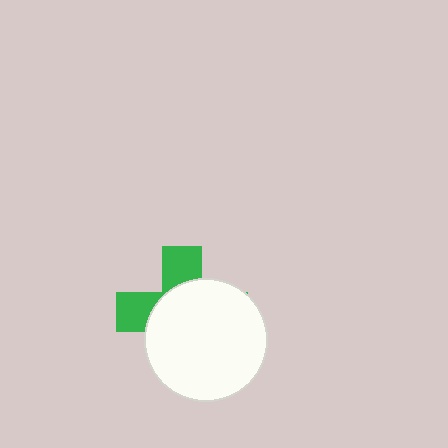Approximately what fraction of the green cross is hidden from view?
Roughly 66% of the green cross is hidden behind the white circle.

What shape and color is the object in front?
The object in front is a white circle.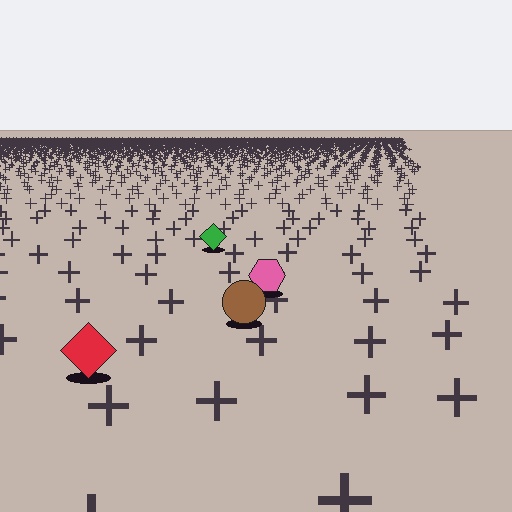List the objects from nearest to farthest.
From nearest to farthest: the red diamond, the brown circle, the pink hexagon, the green diamond.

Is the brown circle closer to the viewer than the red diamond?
No. The red diamond is closer — you can tell from the texture gradient: the ground texture is coarser near it.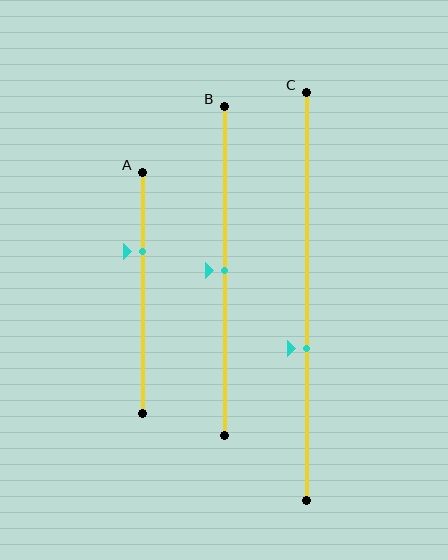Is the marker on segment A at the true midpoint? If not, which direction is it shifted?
No, the marker on segment A is shifted upward by about 17% of the segment length.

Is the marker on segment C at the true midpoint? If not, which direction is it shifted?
No, the marker on segment C is shifted downward by about 13% of the segment length.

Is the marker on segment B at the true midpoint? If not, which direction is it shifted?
Yes, the marker on segment B is at the true midpoint.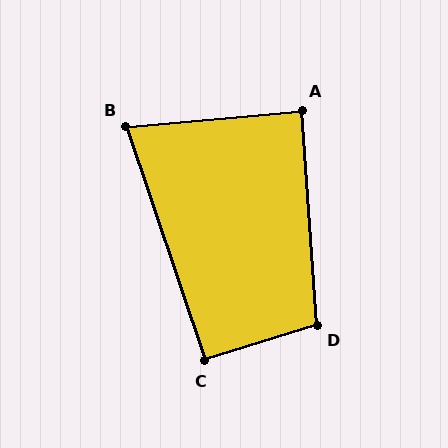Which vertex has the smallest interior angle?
B, at approximately 77 degrees.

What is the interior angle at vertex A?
Approximately 89 degrees (approximately right).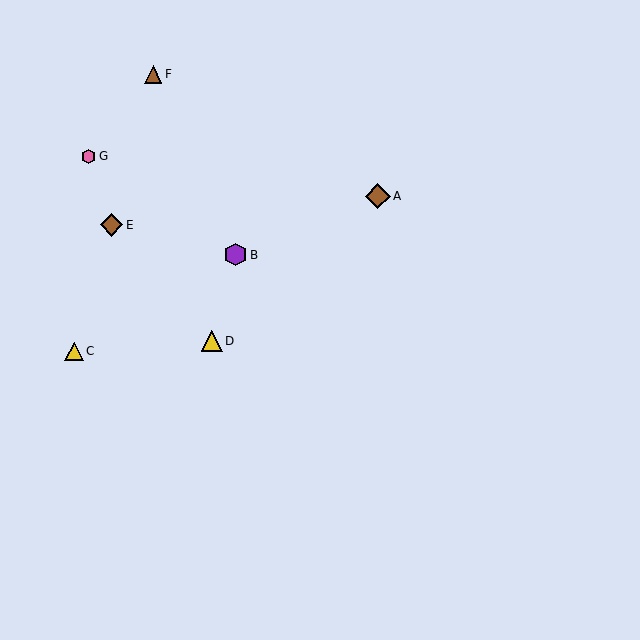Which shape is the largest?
The brown diamond (labeled A) is the largest.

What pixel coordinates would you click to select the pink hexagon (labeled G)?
Click at (89, 156) to select the pink hexagon G.